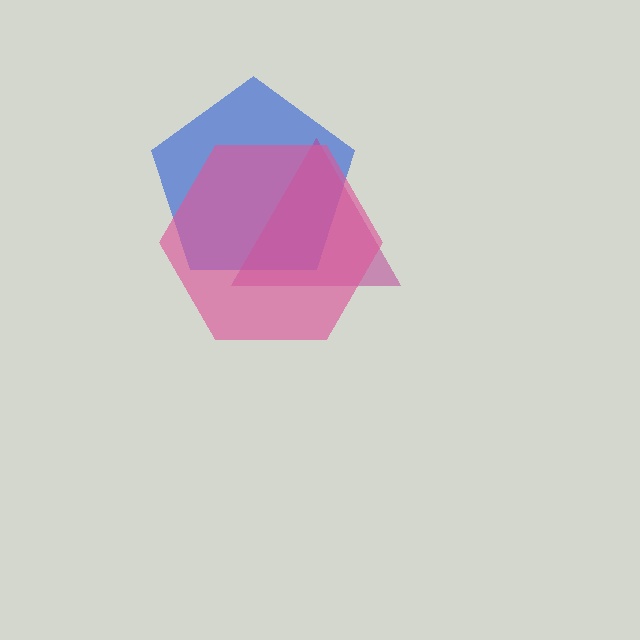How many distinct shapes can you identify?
There are 3 distinct shapes: a blue pentagon, a magenta triangle, a pink hexagon.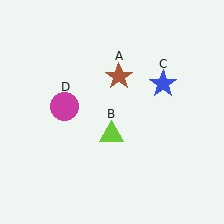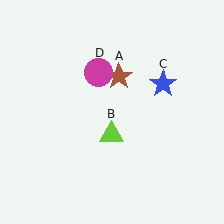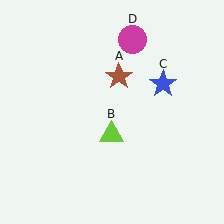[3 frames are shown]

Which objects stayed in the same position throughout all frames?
Brown star (object A) and lime triangle (object B) and blue star (object C) remained stationary.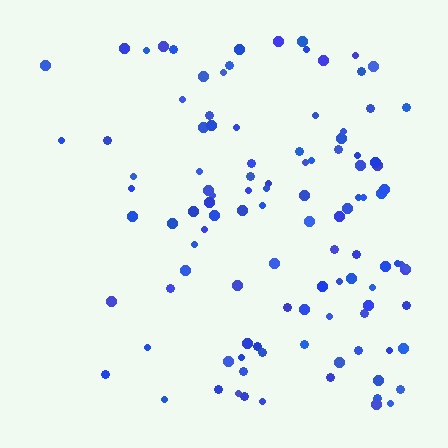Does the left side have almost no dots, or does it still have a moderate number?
Still a moderate number, just noticeably fewer than the right.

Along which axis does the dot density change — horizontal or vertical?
Horizontal.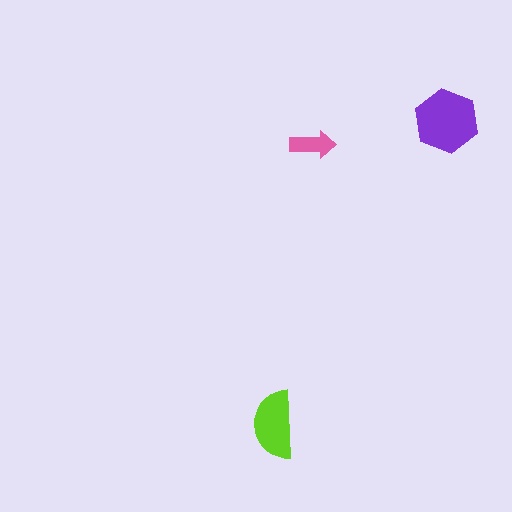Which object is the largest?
The purple hexagon.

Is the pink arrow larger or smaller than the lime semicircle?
Smaller.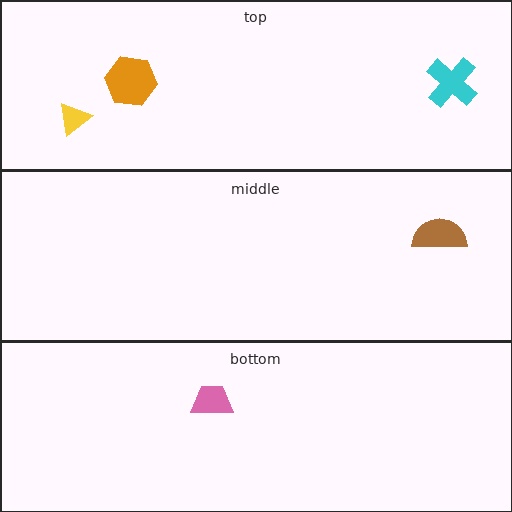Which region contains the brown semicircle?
The middle region.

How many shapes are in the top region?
3.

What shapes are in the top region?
The orange hexagon, the yellow triangle, the cyan cross.